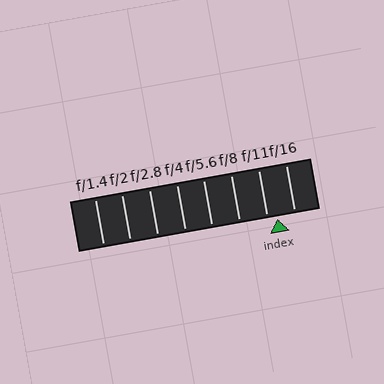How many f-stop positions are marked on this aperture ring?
There are 8 f-stop positions marked.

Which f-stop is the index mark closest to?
The index mark is closest to f/11.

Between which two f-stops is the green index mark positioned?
The index mark is between f/11 and f/16.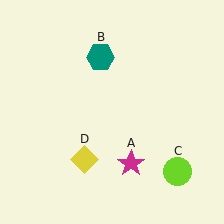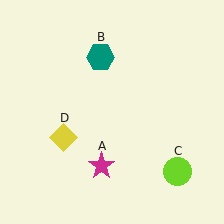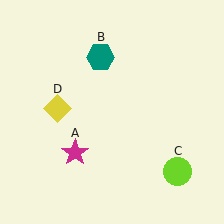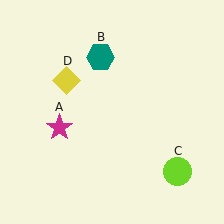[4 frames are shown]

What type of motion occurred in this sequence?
The magenta star (object A), yellow diamond (object D) rotated clockwise around the center of the scene.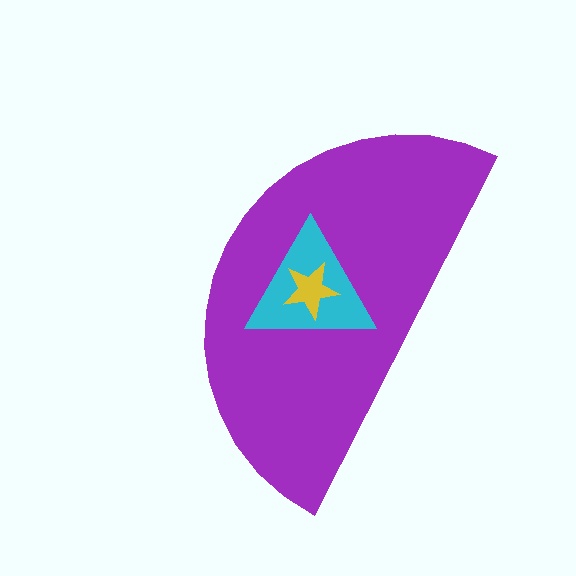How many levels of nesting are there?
3.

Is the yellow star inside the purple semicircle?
Yes.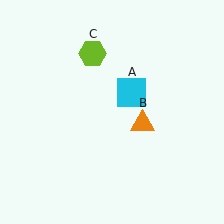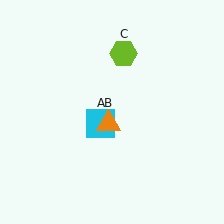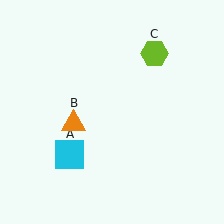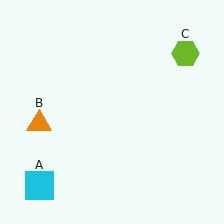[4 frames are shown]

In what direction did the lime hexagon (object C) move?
The lime hexagon (object C) moved right.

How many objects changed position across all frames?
3 objects changed position: cyan square (object A), orange triangle (object B), lime hexagon (object C).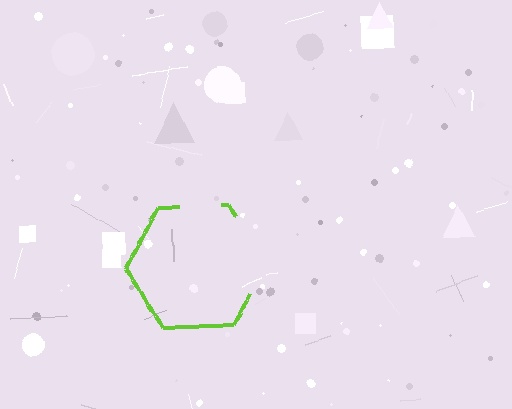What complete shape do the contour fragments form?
The contour fragments form a hexagon.